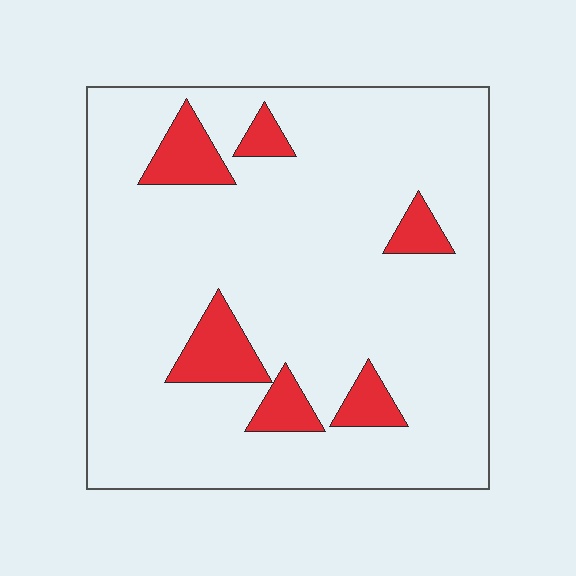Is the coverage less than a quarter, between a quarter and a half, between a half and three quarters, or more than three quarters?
Less than a quarter.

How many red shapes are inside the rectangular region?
6.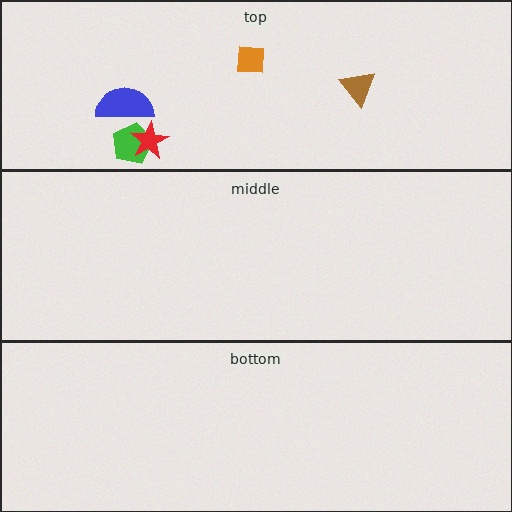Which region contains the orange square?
The top region.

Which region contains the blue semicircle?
The top region.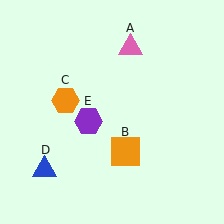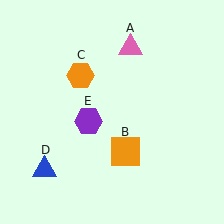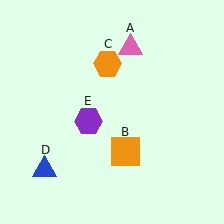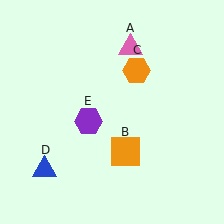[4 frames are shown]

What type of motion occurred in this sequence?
The orange hexagon (object C) rotated clockwise around the center of the scene.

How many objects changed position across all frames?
1 object changed position: orange hexagon (object C).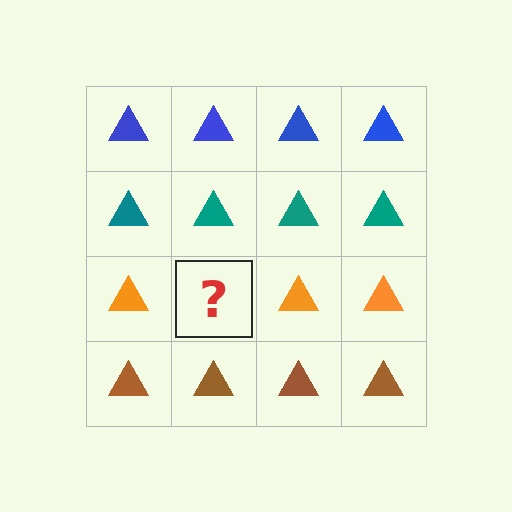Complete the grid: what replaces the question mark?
The question mark should be replaced with an orange triangle.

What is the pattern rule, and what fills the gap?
The rule is that each row has a consistent color. The gap should be filled with an orange triangle.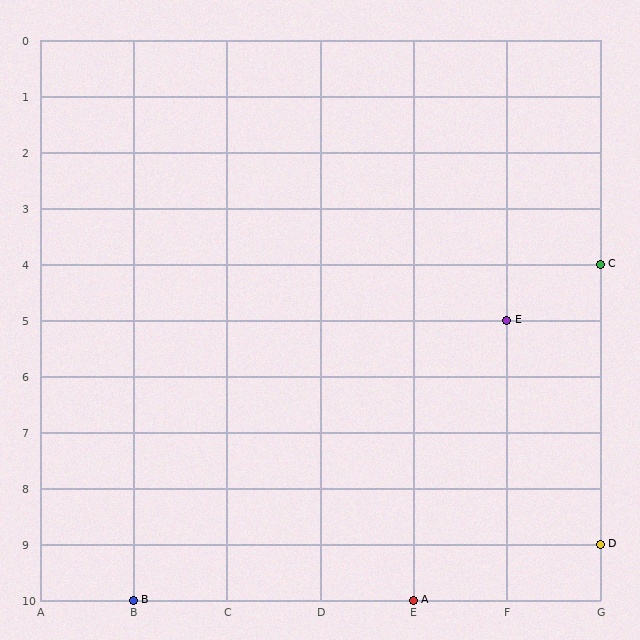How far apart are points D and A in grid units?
Points D and A are 2 columns and 1 row apart (about 2.2 grid units diagonally).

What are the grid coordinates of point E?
Point E is at grid coordinates (F, 5).